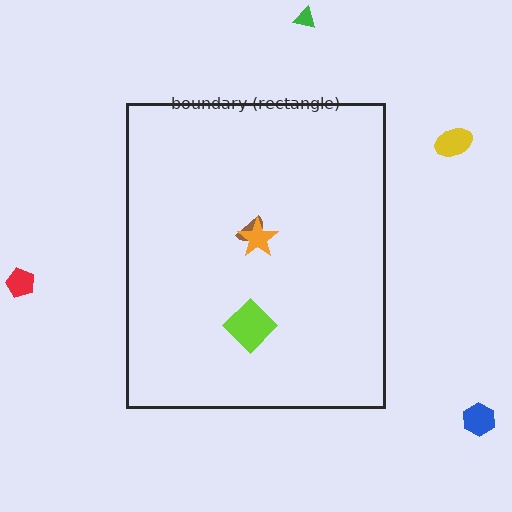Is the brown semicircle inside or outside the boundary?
Inside.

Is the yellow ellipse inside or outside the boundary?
Outside.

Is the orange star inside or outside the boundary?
Inside.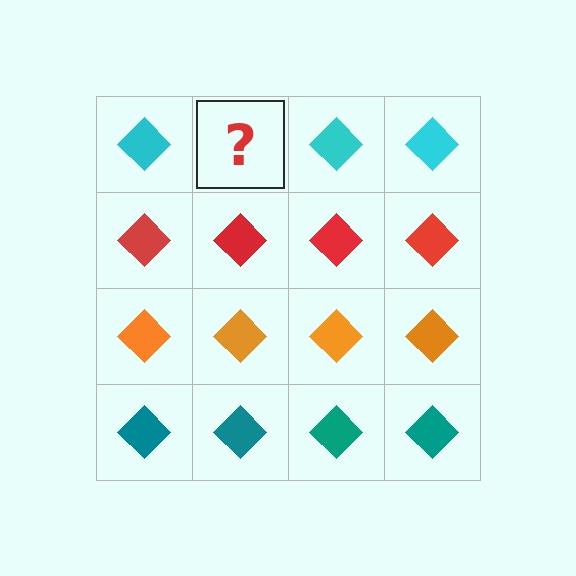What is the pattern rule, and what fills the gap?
The rule is that each row has a consistent color. The gap should be filled with a cyan diamond.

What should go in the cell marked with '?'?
The missing cell should contain a cyan diamond.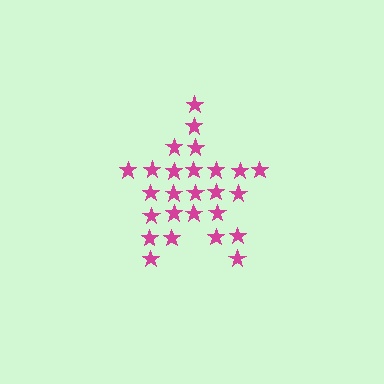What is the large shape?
The large shape is a star.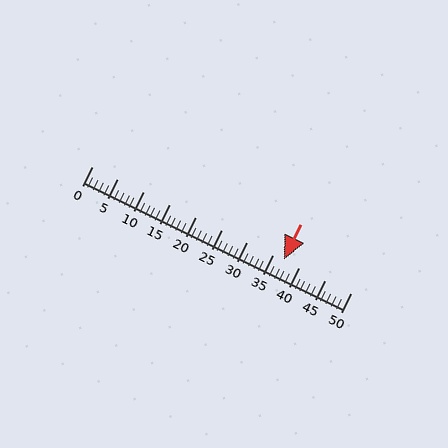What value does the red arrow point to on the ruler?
The red arrow points to approximately 37.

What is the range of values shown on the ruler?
The ruler shows values from 0 to 50.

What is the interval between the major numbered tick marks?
The major tick marks are spaced 5 units apart.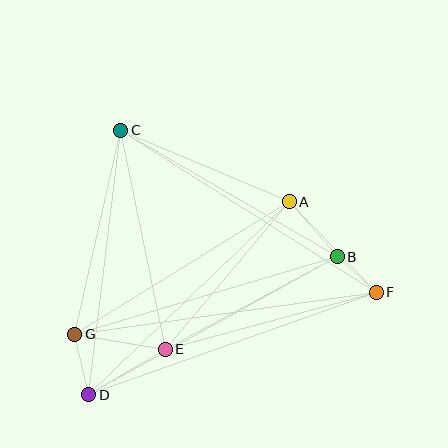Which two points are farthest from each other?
Points D and F are farthest from each other.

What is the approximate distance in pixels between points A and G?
The distance between A and G is approximately 252 pixels.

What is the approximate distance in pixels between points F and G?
The distance between F and G is approximately 304 pixels.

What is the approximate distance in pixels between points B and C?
The distance between B and C is approximately 251 pixels.